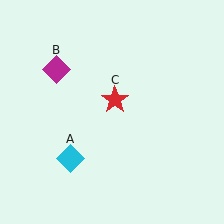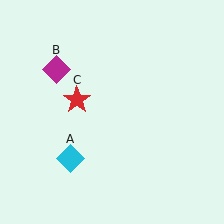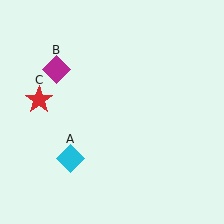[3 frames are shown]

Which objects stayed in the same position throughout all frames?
Cyan diamond (object A) and magenta diamond (object B) remained stationary.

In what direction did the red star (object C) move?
The red star (object C) moved left.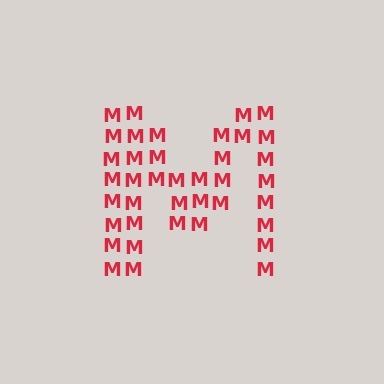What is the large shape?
The large shape is the letter M.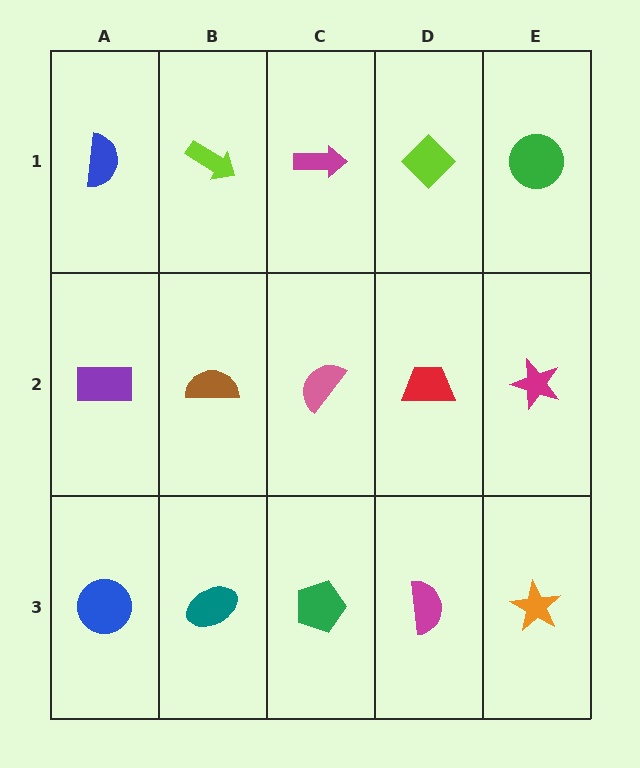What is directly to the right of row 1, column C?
A lime diamond.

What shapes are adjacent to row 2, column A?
A blue semicircle (row 1, column A), a blue circle (row 3, column A), a brown semicircle (row 2, column B).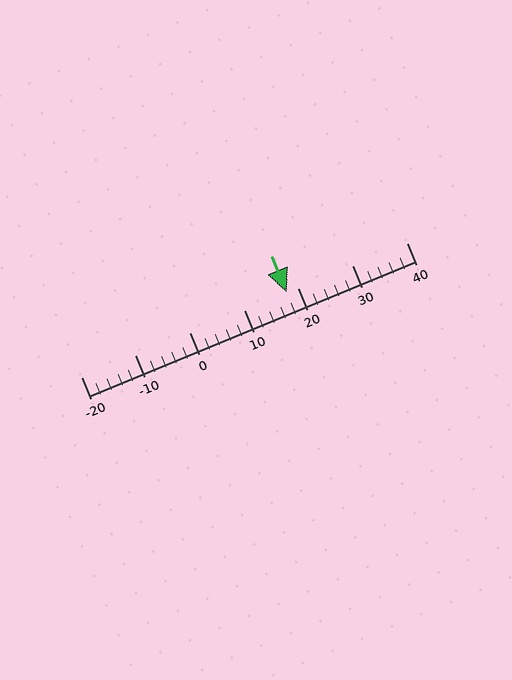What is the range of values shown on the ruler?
The ruler shows values from -20 to 40.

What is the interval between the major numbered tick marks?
The major tick marks are spaced 10 units apart.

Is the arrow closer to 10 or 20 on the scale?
The arrow is closer to 20.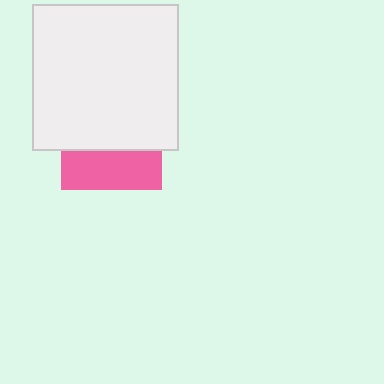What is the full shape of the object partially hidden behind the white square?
The partially hidden object is a pink square.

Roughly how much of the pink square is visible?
A small part of it is visible (roughly 38%).